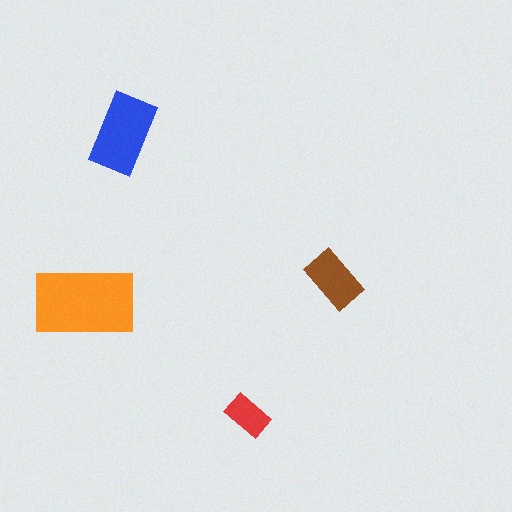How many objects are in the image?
There are 4 objects in the image.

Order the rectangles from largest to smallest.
the orange one, the blue one, the brown one, the red one.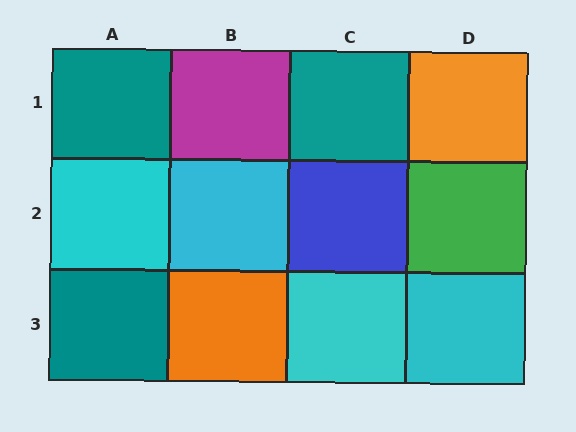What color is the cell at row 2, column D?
Green.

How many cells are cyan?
4 cells are cyan.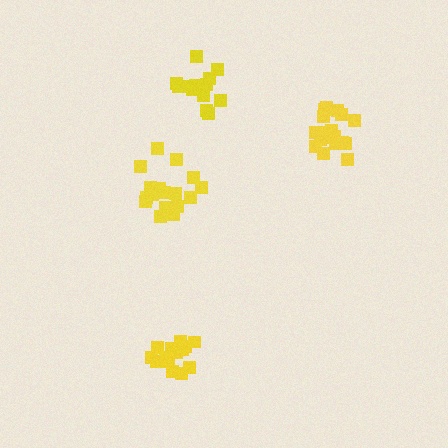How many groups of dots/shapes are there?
There are 4 groups.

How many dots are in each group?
Group 1: 17 dots, Group 2: 14 dots, Group 3: 14 dots, Group 4: 19 dots (64 total).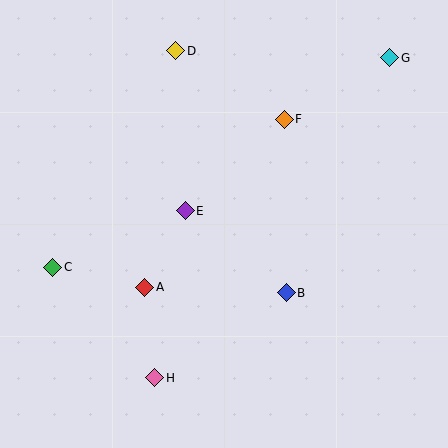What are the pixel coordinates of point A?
Point A is at (145, 287).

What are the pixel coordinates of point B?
Point B is at (286, 293).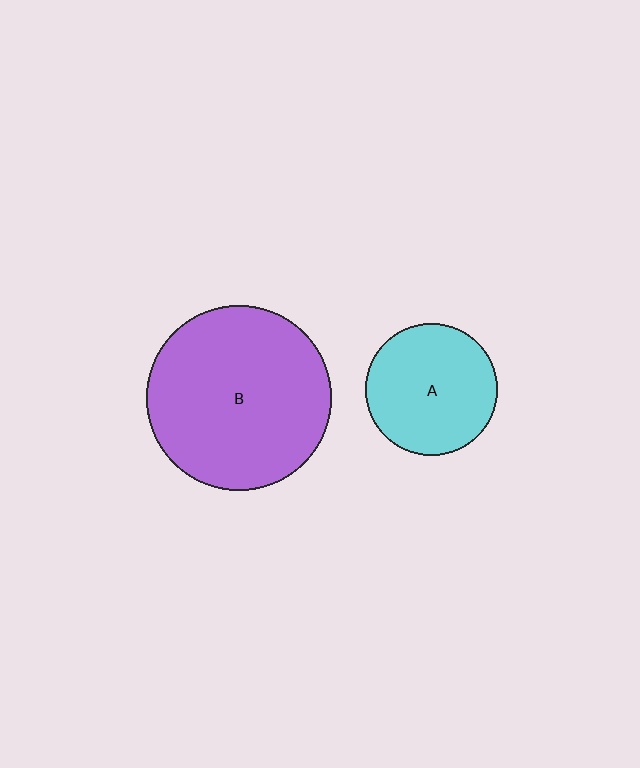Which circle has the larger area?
Circle B (purple).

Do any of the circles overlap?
No, none of the circles overlap.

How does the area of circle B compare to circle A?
Approximately 2.0 times.